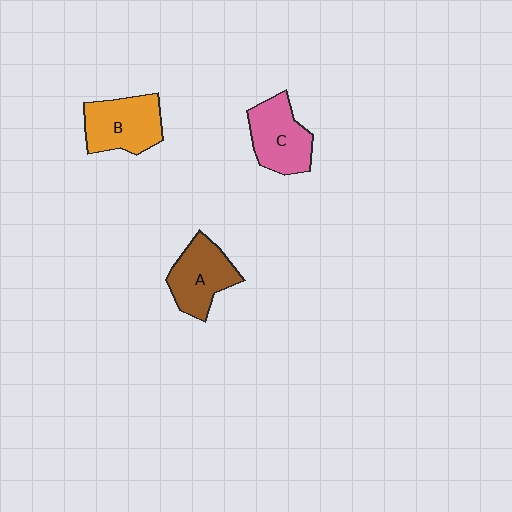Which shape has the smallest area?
Shape A (brown).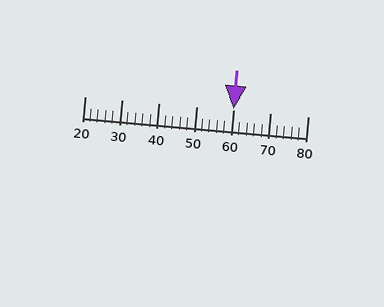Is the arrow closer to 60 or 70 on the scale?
The arrow is closer to 60.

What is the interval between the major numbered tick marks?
The major tick marks are spaced 10 units apart.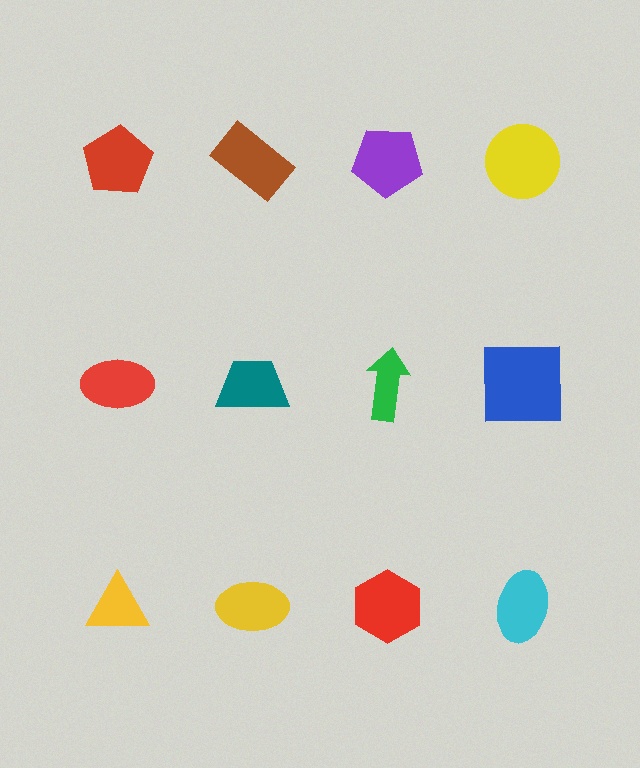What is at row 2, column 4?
A blue square.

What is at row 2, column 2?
A teal trapezoid.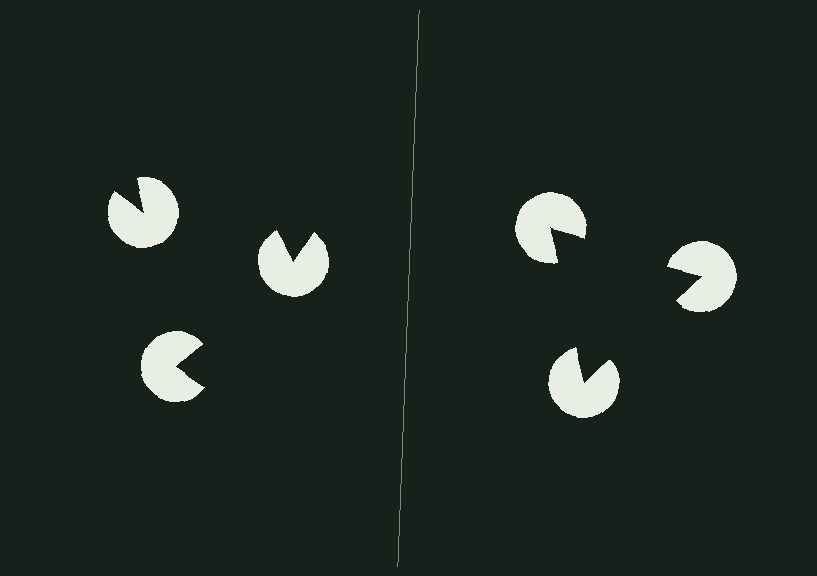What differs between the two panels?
The pac-man discs are positioned identically on both sides; only the wedge orientations differ. On the right they align to a triangle; on the left they are misaligned.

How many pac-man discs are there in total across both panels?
6 — 3 on each side.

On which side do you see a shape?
An illusory triangle appears on the right side. On the left side the wedge cuts are rotated, so no coherent shape forms.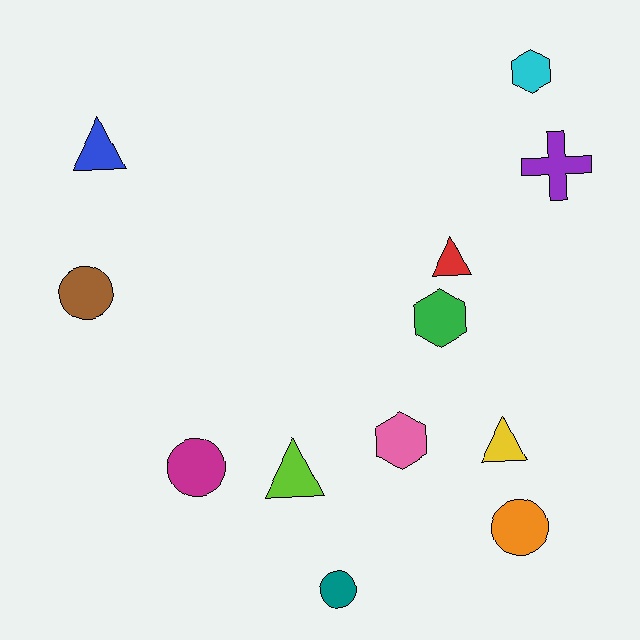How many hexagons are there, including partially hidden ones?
There are 3 hexagons.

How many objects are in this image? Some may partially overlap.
There are 12 objects.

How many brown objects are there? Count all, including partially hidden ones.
There is 1 brown object.